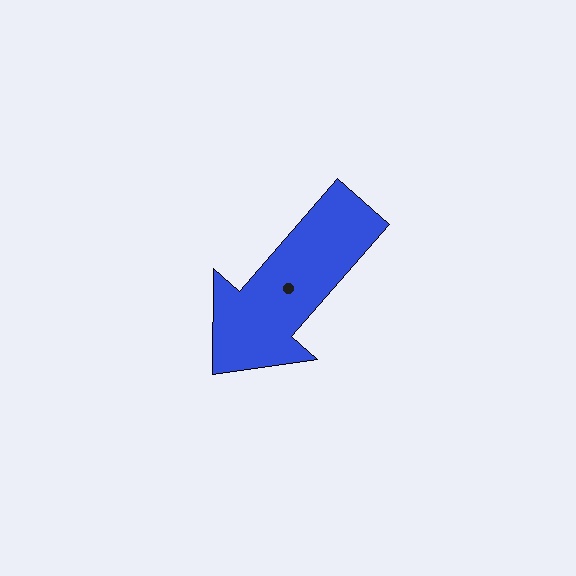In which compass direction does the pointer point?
Southwest.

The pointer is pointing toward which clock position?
Roughly 7 o'clock.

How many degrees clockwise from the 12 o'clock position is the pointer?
Approximately 221 degrees.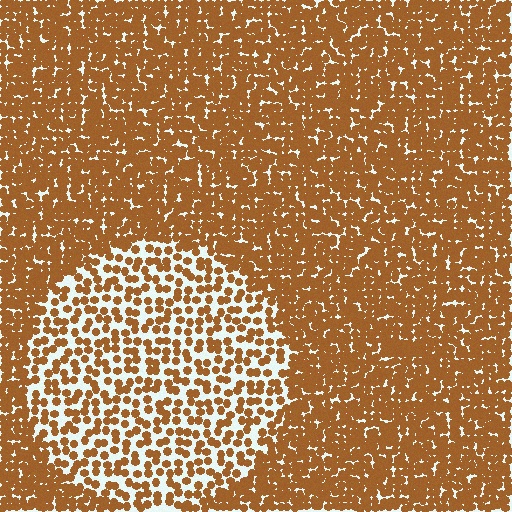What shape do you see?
I see a circle.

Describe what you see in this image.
The image contains small brown elements arranged at two different densities. A circle-shaped region is visible where the elements are less densely packed than the surrounding area.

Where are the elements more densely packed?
The elements are more densely packed outside the circle boundary.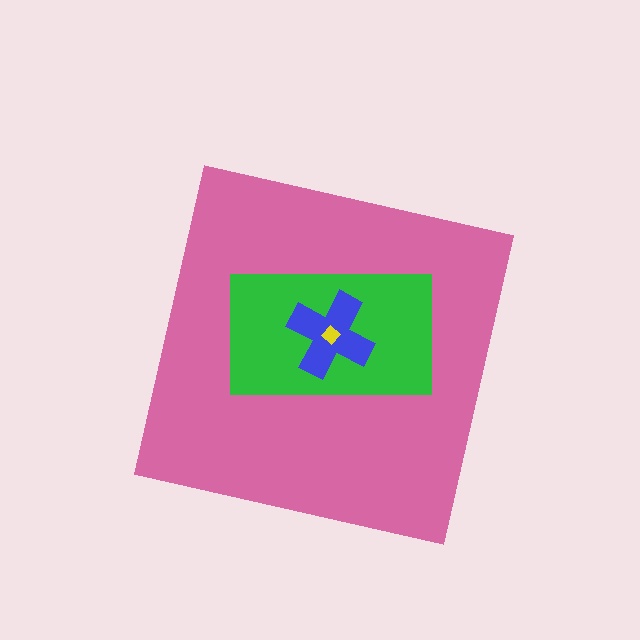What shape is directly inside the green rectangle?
The blue cross.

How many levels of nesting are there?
4.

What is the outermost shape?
The pink square.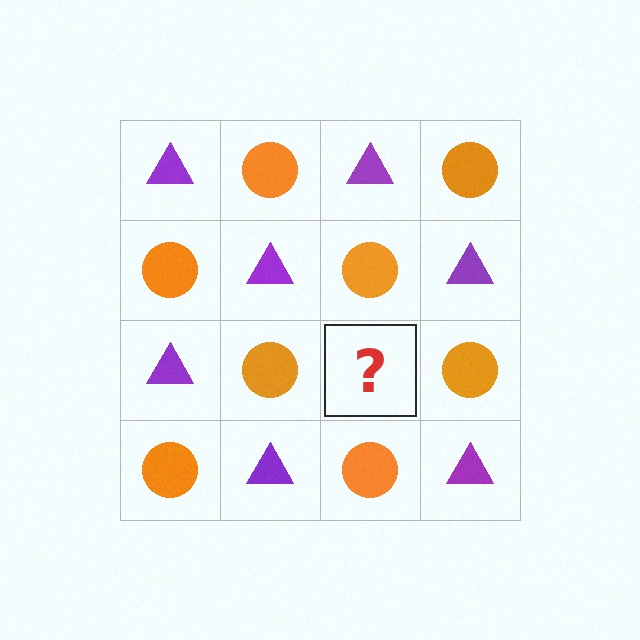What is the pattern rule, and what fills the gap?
The rule is that it alternates purple triangle and orange circle in a checkerboard pattern. The gap should be filled with a purple triangle.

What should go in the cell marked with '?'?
The missing cell should contain a purple triangle.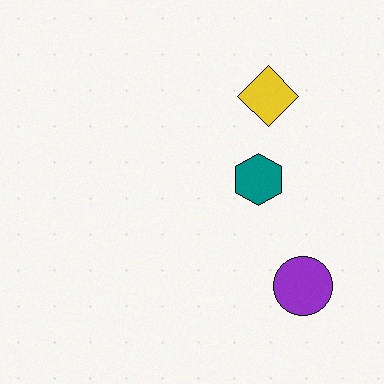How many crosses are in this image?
There are no crosses.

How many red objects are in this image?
There are no red objects.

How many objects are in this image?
There are 3 objects.